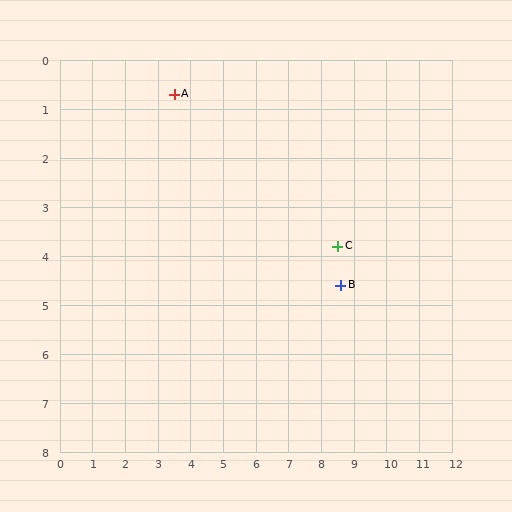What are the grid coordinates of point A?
Point A is at approximately (3.5, 0.7).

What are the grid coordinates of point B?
Point B is at approximately (8.6, 4.6).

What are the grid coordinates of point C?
Point C is at approximately (8.5, 3.8).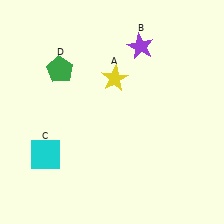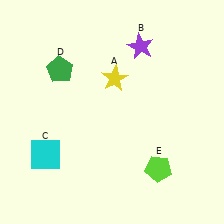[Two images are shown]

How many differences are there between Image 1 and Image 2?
There is 1 difference between the two images.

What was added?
A lime pentagon (E) was added in Image 2.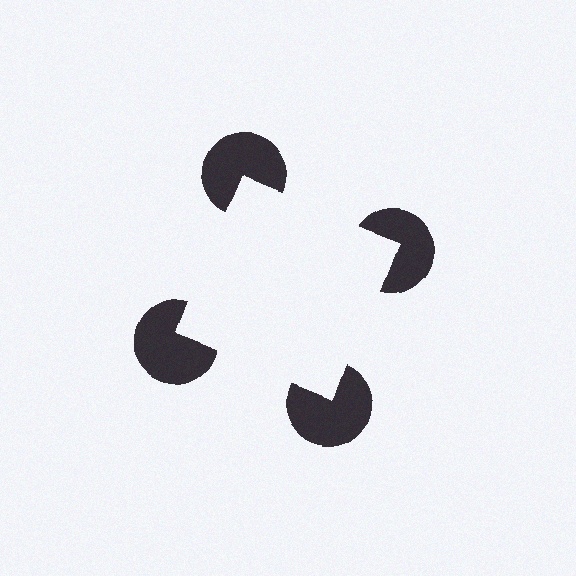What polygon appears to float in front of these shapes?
An illusory square — its edges are inferred from the aligned wedge cuts in the pac-man discs, not physically drawn.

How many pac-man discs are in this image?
There are 4 — one at each vertex of the illusory square.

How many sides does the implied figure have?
4 sides.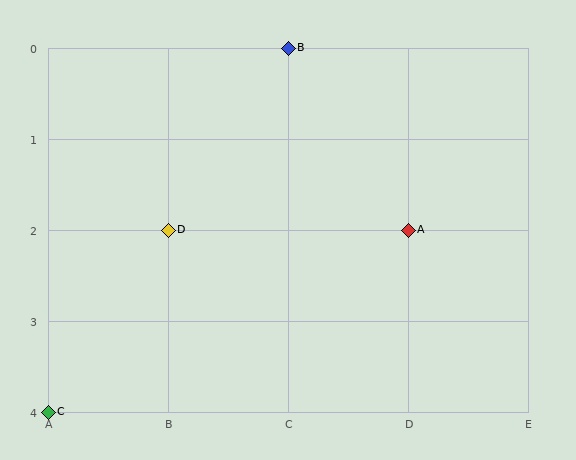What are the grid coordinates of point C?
Point C is at grid coordinates (A, 4).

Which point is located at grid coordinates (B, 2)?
Point D is at (B, 2).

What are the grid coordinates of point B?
Point B is at grid coordinates (C, 0).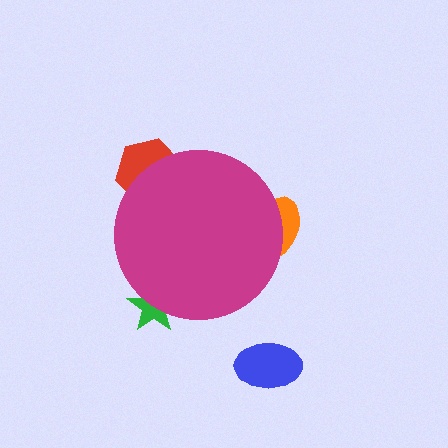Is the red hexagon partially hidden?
Yes, the red hexagon is partially hidden behind the magenta circle.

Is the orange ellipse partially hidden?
Yes, the orange ellipse is partially hidden behind the magenta circle.